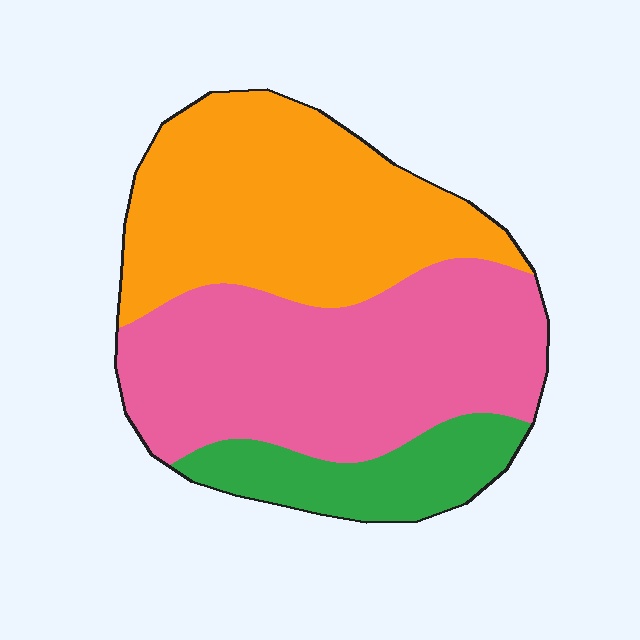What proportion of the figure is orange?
Orange takes up about two fifths (2/5) of the figure.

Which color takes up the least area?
Green, at roughly 15%.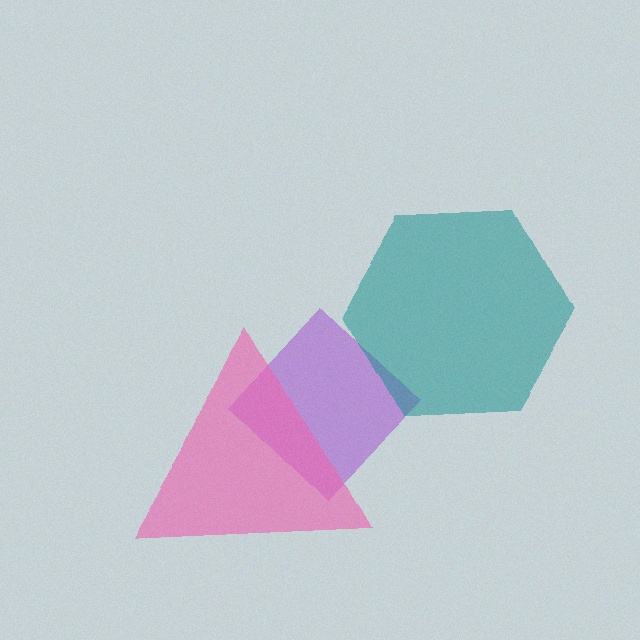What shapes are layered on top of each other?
The layered shapes are: a purple diamond, a pink triangle, a teal hexagon.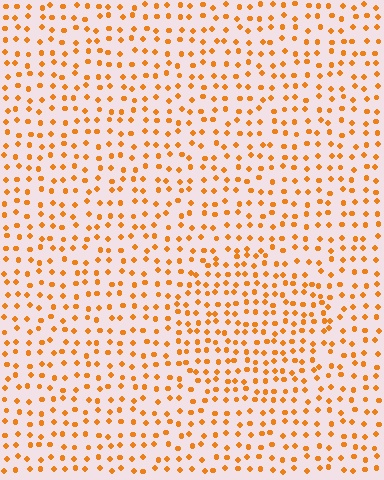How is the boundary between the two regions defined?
The boundary is defined by a change in element density (approximately 1.4x ratio). All elements are the same color, size, and shape.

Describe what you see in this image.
The image contains small orange elements arranged at two different densities. A circle-shaped region is visible where the elements are more densely packed than the surrounding area.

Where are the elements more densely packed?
The elements are more densely packed inside the circle boundary.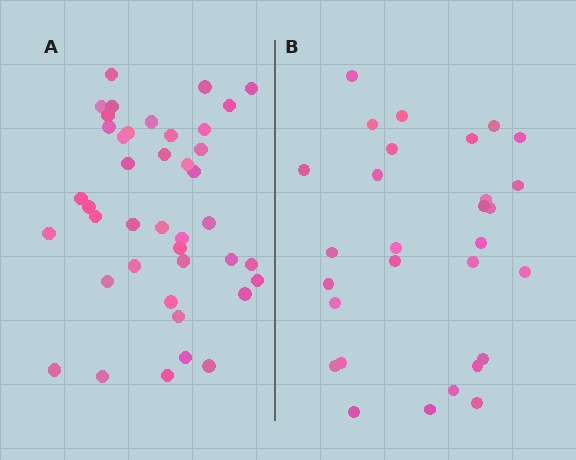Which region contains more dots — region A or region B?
Region A (the left region) has more dots.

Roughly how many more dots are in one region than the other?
Region A has roughly 12 or so more dots than region B.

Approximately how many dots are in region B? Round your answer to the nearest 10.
About 30 dots. (The exact count is 29, which rounds to 30.)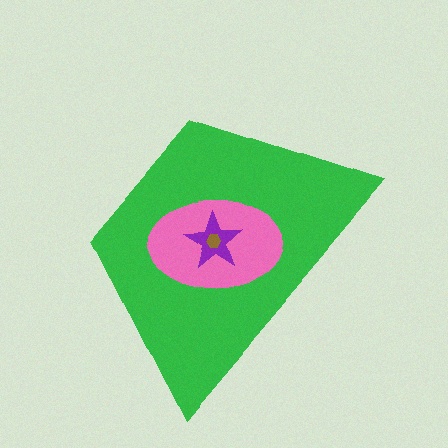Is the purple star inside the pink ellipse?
Yes.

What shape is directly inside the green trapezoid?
The pink ellipse.